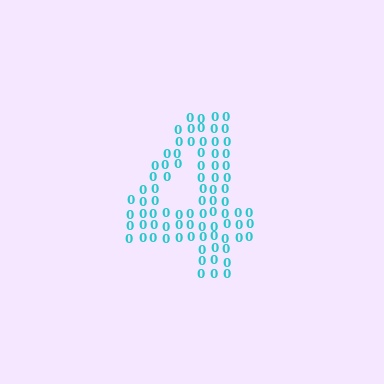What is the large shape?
The large shape is the digit 4.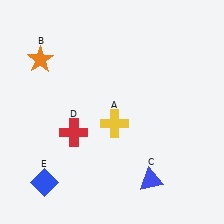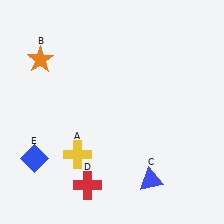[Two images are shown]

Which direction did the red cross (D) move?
The red cross (D) moved down.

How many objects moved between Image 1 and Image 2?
3 objects moved between the two images.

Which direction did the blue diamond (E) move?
The blue diamond (E) moved up.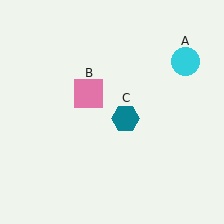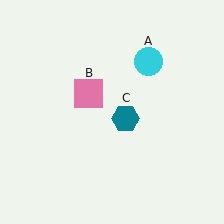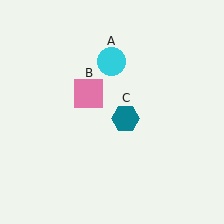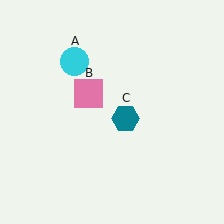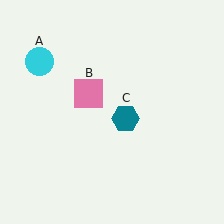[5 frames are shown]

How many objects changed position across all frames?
1 object changed position: cyan circle (object A).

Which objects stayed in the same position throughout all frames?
Pink square (object B) and teal hexagon (object C) remained stationary.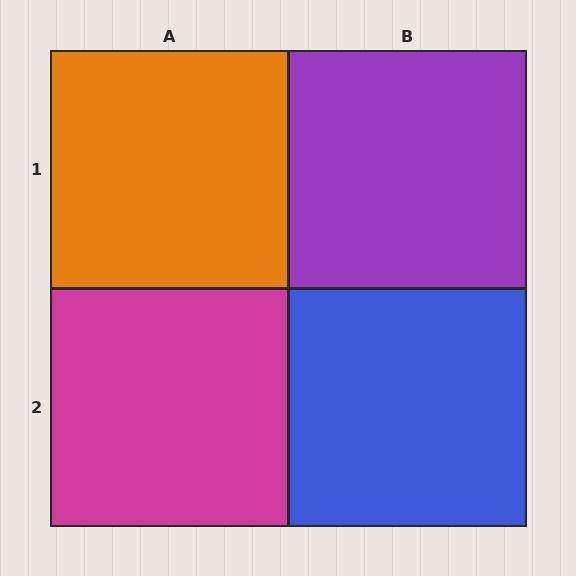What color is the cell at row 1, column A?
Orange.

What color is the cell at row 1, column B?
Purple.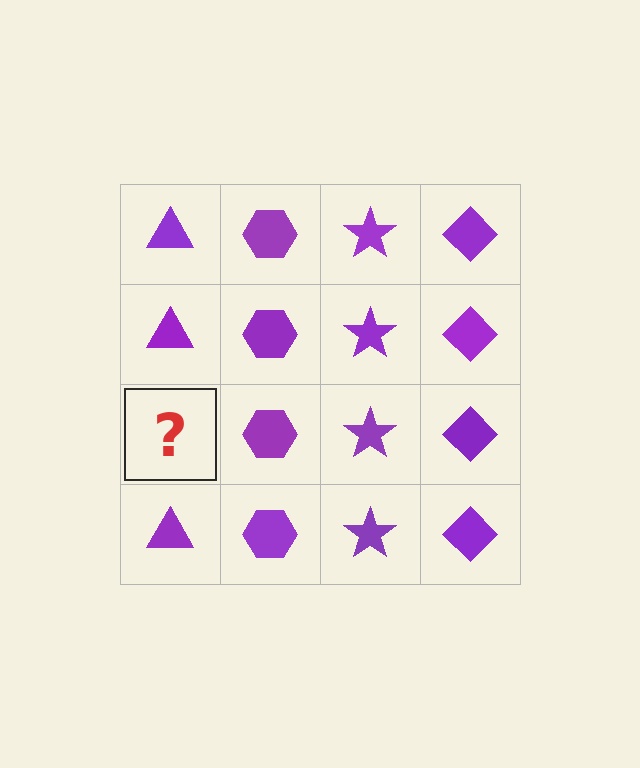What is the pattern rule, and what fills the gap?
The rule is that each column has a consistent shape. The gap should be filled with a purple triangle.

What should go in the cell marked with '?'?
The missing cell should contain a purple triangle.